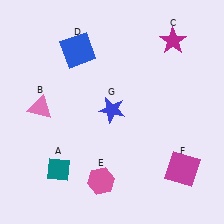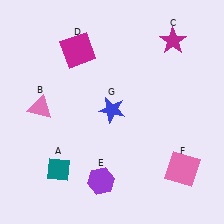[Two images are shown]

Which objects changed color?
D changed from blue to magenta. E changed from pink to purple. F changed from magenta to pink.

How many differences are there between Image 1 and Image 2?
There are 3 differences between the two images.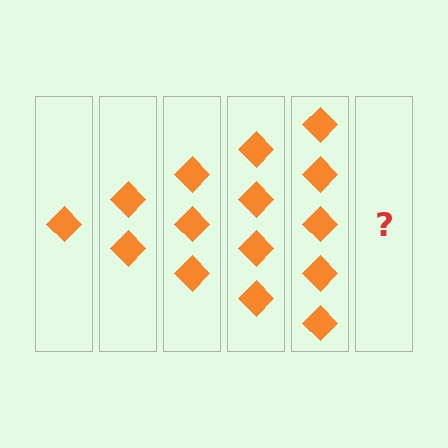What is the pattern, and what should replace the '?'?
The pattern is that each step adds one more diamond. The '?' should be 6 diamonds.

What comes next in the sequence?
The next element should be 6 diamonds.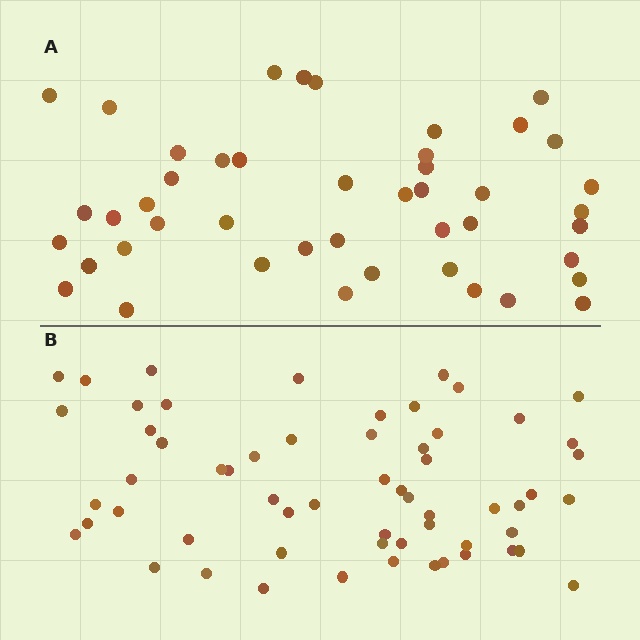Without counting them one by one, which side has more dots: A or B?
Region B (the bottom region) has more dots.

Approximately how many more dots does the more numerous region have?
Region B has approximately 15 more dots than region A.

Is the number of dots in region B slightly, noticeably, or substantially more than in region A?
Region B has noticeably more, but not dramatically so. The ratio is roughly 1.3 to 1.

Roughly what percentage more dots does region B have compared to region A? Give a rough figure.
About 35% more.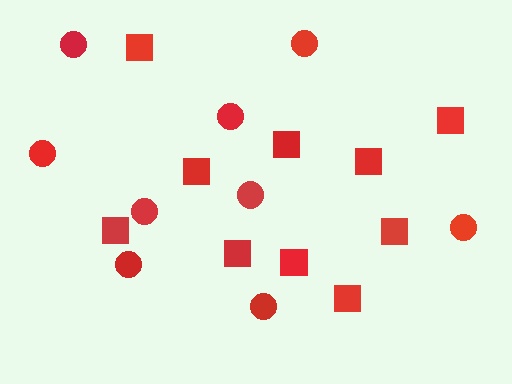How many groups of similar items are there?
There are 2 groups: one group of squares (10) and one group of circles (9).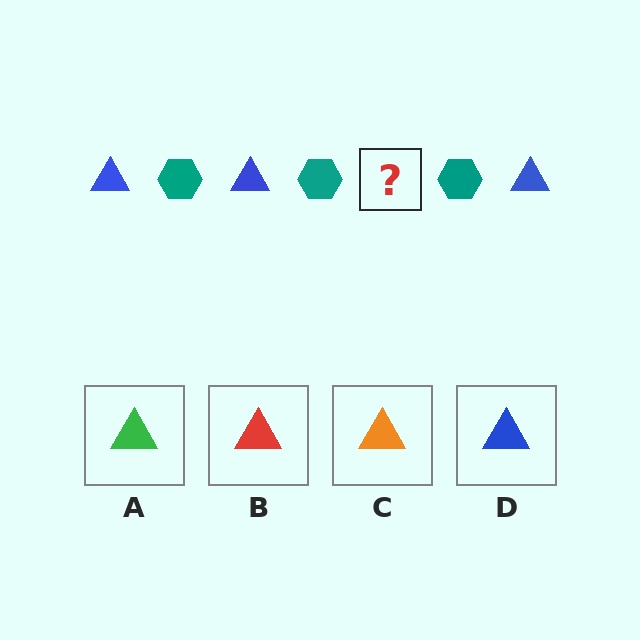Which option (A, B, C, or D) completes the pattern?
D.